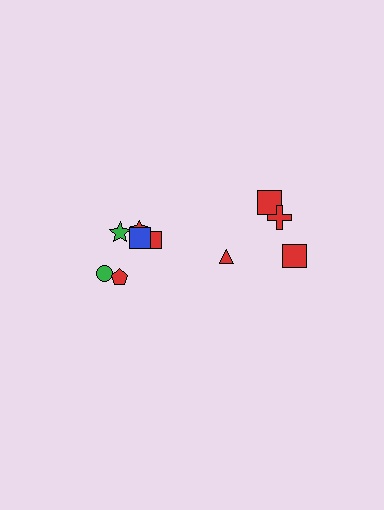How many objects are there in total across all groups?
There are 10 objects.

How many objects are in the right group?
There are 4 objects.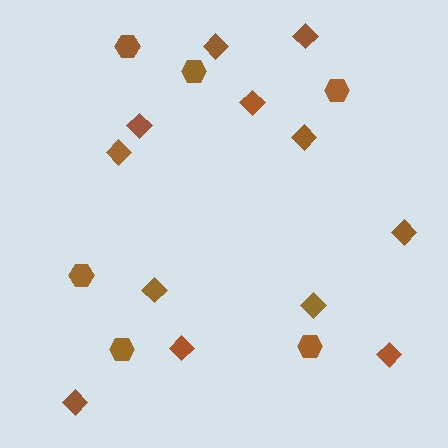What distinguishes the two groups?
There are 2 groups: one group of hexagons (6) and one group of diamonds (12).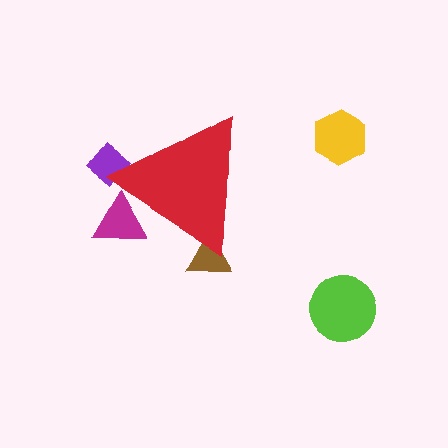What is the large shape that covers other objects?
A red triangle.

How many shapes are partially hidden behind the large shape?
3 shapes are partially hidden.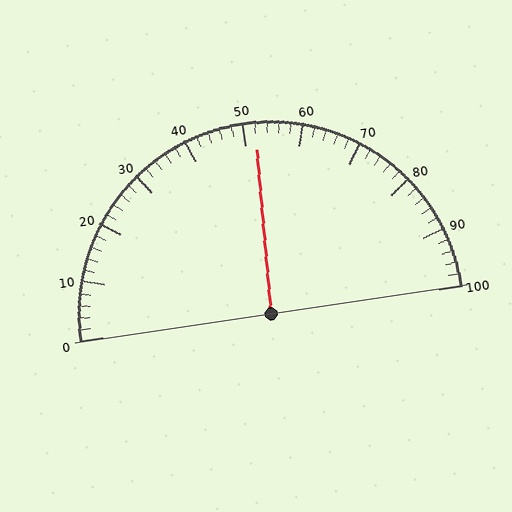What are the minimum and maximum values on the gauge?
The gauge ranges from 0 to 100.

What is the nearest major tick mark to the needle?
The nearest major tick mark is 50.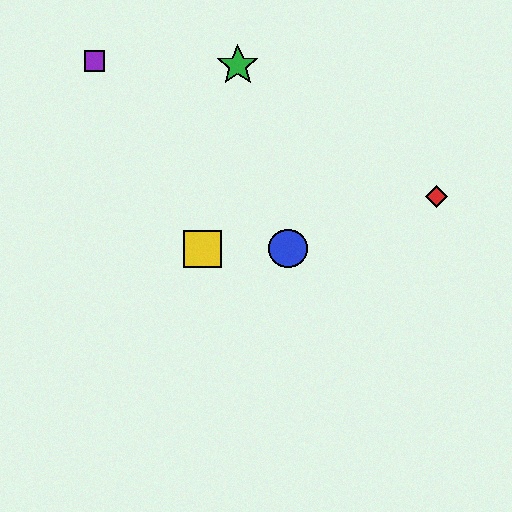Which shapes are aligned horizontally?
The blue circle, the yellow square are aligned horizontally.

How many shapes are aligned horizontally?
2 shapes (the blue circle, the yellow square) are aligned horizontally.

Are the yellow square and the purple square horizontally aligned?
No, the yellow square is at y≈249 and the purple square is at y≈61.